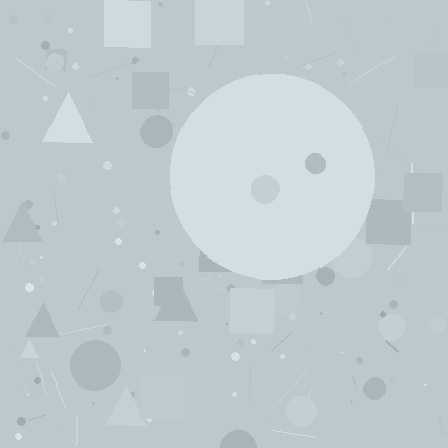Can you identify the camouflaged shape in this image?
The camouflaged shape is a circle.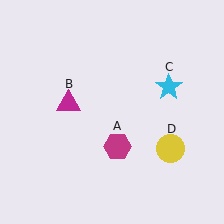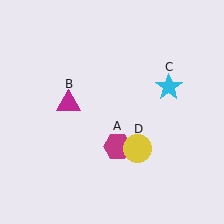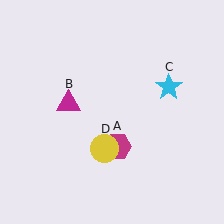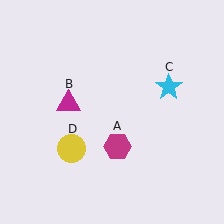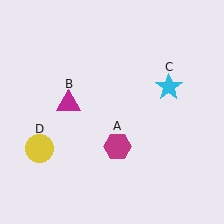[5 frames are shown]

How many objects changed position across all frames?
1 object changed position: yellow circle (object D).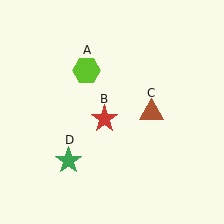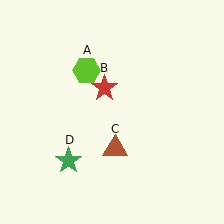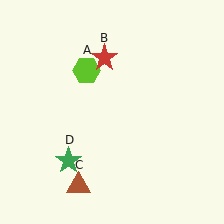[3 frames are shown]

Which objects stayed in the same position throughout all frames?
Lime hexagon (object A) and green star (object D) remained stationary.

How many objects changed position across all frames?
2 objects changed position: red star (object B), brown triangle (object C).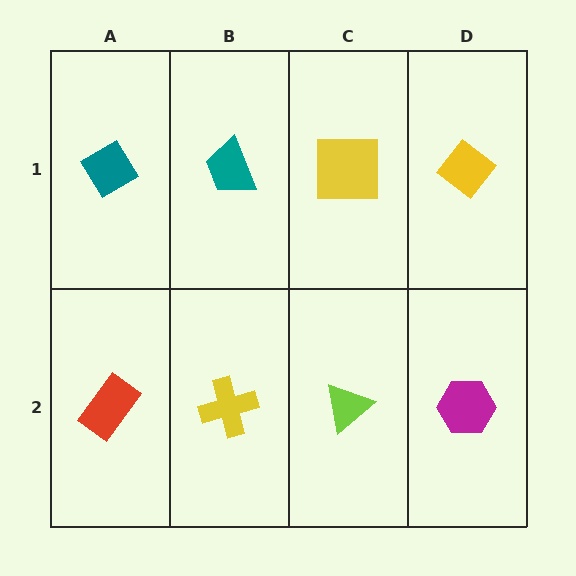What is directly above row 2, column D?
A yellow diamond.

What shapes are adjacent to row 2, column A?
A teal diamond (row 1, column A), a yellow cross (row 2, column B).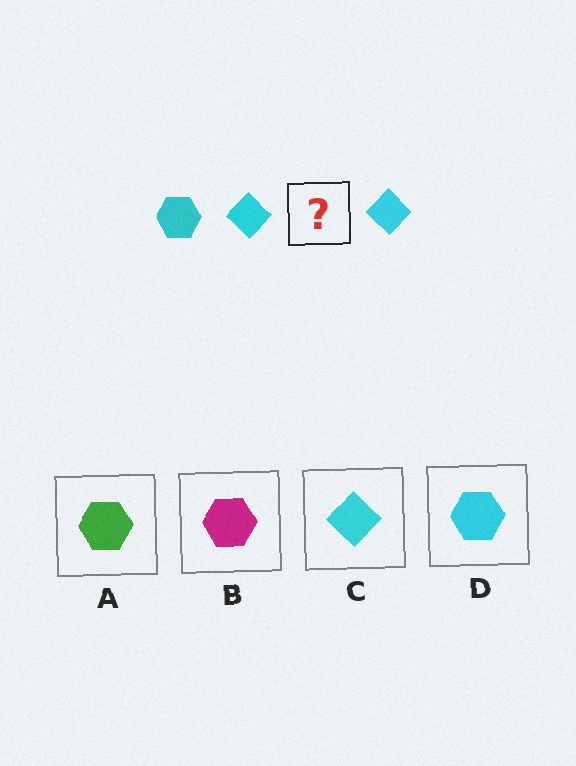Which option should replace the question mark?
Option D.